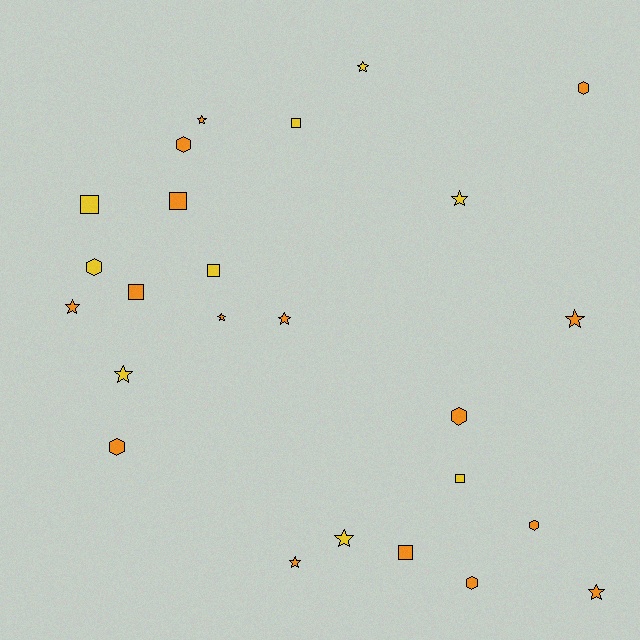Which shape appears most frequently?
Star, with 11 objects.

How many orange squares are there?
There are 3 orange squares.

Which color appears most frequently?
Orange, with 16 objects.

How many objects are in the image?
There are 25 objects.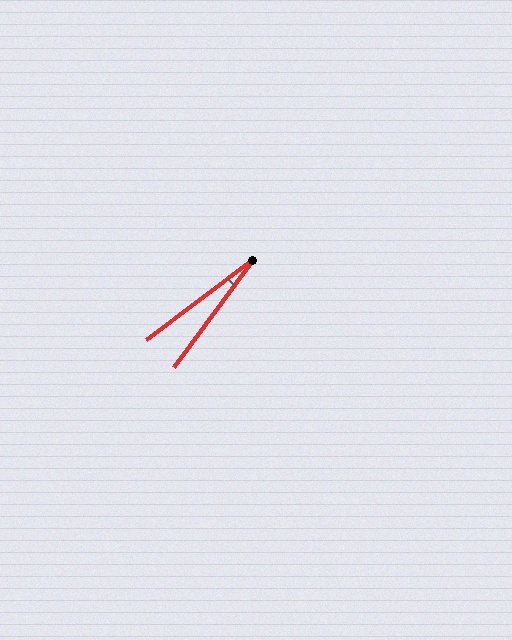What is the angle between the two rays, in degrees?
Approximately 16 degrees.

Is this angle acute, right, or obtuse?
It is acute.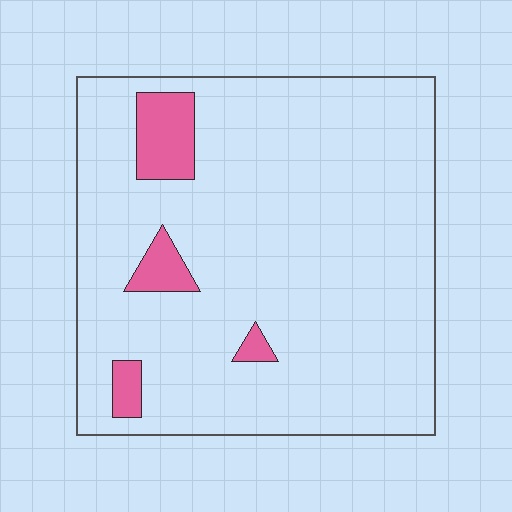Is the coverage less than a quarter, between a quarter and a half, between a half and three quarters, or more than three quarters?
Less than a quarter.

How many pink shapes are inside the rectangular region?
4.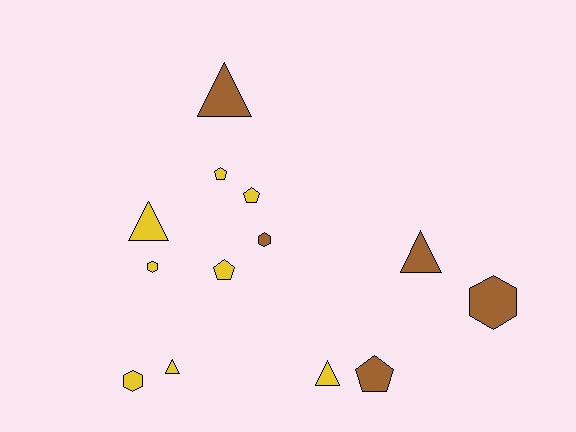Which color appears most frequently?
Yellow, with 8 objects.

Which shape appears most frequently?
Triangle, with 5 objects.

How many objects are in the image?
There are 13 objects.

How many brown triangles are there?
There are 2 brown triangles.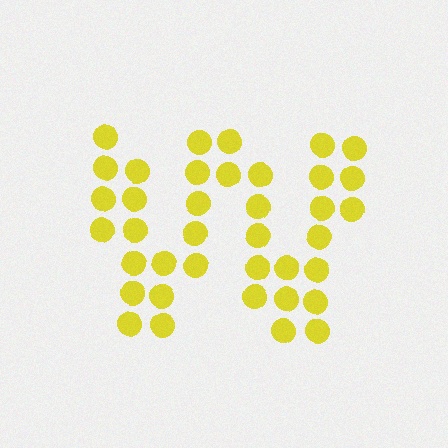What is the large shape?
The large shape is the letter W.